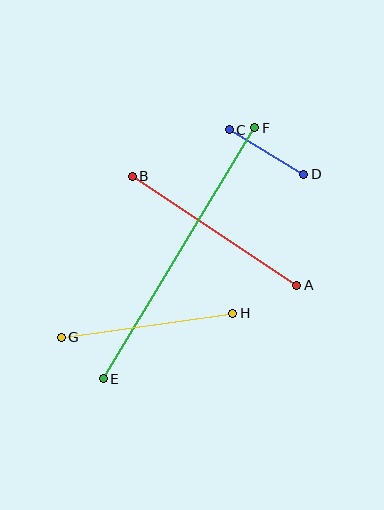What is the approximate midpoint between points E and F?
The midpoint is at approximately (179, 253) pixels.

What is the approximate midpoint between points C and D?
The midpoint is at approximately (266, 152) pixels.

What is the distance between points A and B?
The distance is approximately 197 pixels.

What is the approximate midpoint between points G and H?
The midpoint is at approximately (147, 325) pixels.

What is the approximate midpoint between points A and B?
The midpoint is at approximately (215, 231) pixels.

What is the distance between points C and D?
The distance is approximately 87 pixels.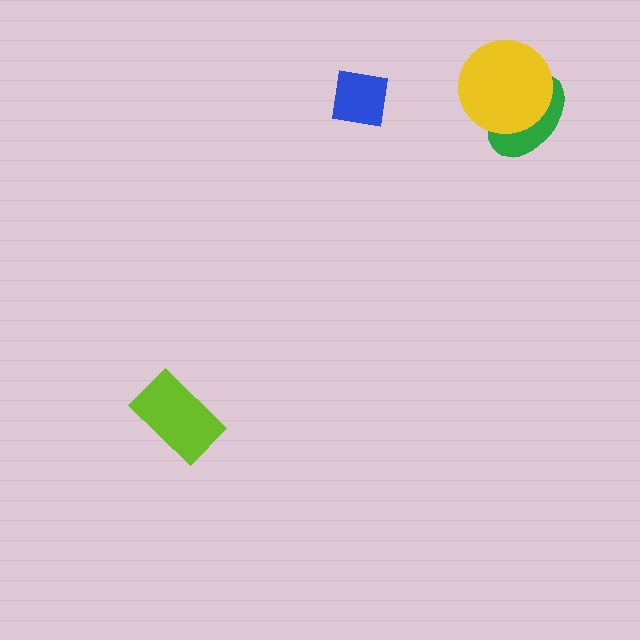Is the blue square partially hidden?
No, no other shape covers it.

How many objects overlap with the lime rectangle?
0 objects overlap with the lime rectangle.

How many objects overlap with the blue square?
0 objects overlap with the blue square.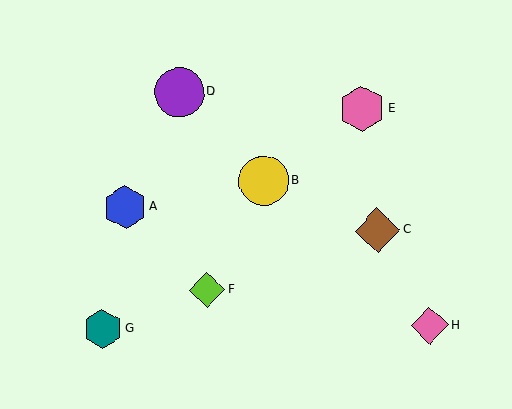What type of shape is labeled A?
Shape A is a blue hexagon.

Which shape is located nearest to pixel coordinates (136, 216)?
The blue hexagon (labeled A) at (125, 207) is nearest to that location.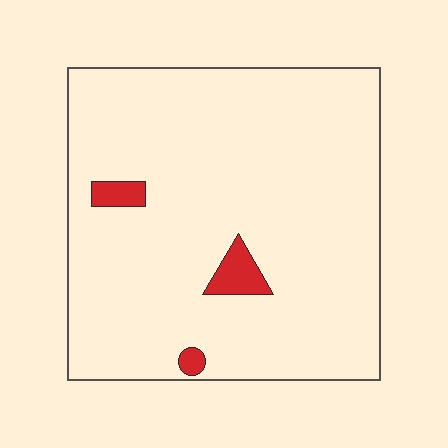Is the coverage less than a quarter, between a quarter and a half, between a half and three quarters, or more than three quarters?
Less than a quarter.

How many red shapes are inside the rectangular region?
3.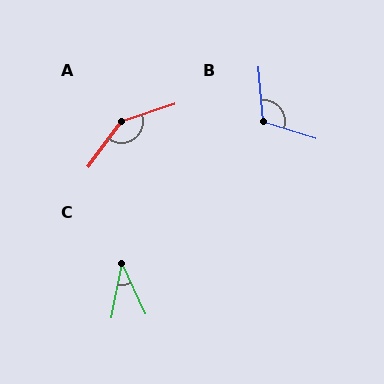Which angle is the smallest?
C, at approximately 36 degrees.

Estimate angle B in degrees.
Approximately 113 degrees.